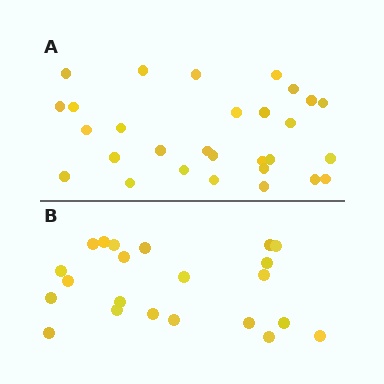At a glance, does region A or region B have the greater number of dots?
Region A (the top region) has more dots.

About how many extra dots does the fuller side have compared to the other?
Region A has roughly 8 or so more dots than region B.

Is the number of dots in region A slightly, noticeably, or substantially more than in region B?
Region A has noticeably more, but not dramatically so. The ratio is roughly 1.3 to 1.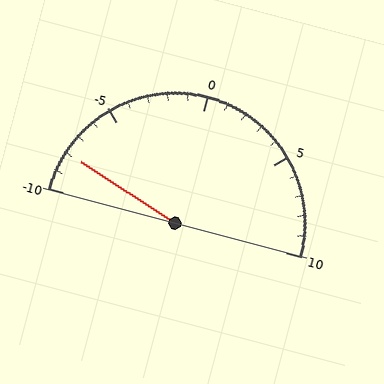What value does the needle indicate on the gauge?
The needle indicates approximately -8.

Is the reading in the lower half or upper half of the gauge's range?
The reading is in the lower half of the range (-10 to 10).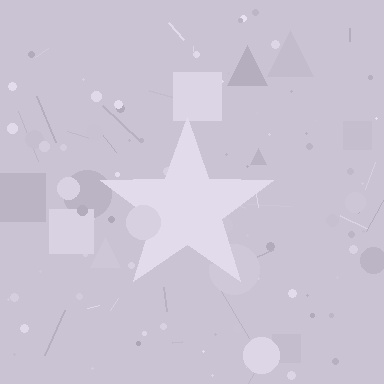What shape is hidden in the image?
A star is hidden in the image.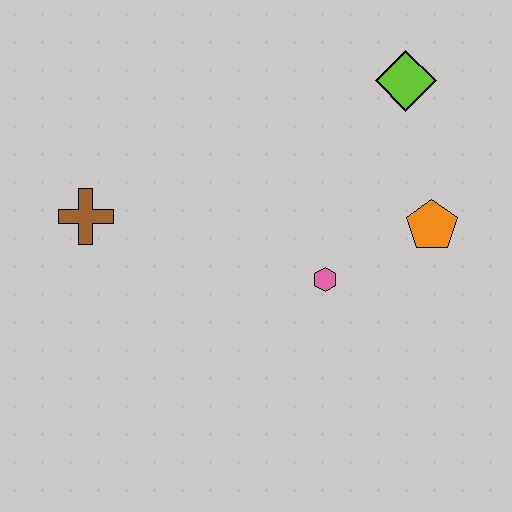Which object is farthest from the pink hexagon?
The brown cross is farthest from the pink hexagon.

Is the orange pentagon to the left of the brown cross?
No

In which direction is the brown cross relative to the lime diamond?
The brown cross is to the left of the lime diamond.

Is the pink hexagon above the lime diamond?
No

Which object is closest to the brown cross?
The pink hexagon is closest to the brown cross.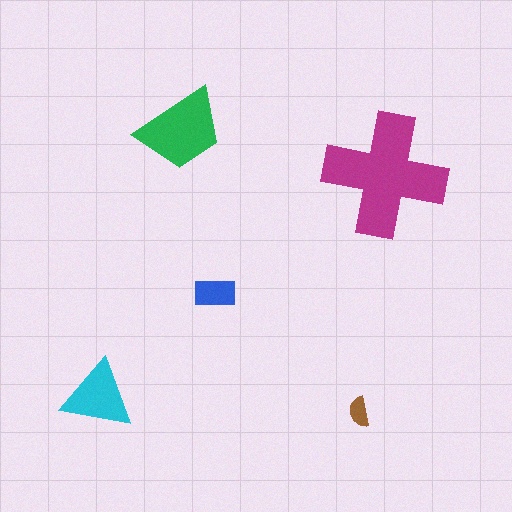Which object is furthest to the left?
The cyan triangle is leftmost.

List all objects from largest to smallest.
The magenta cross, the green trapezoid, the cyan triangle, the blue rectangle, the brown semicircle.